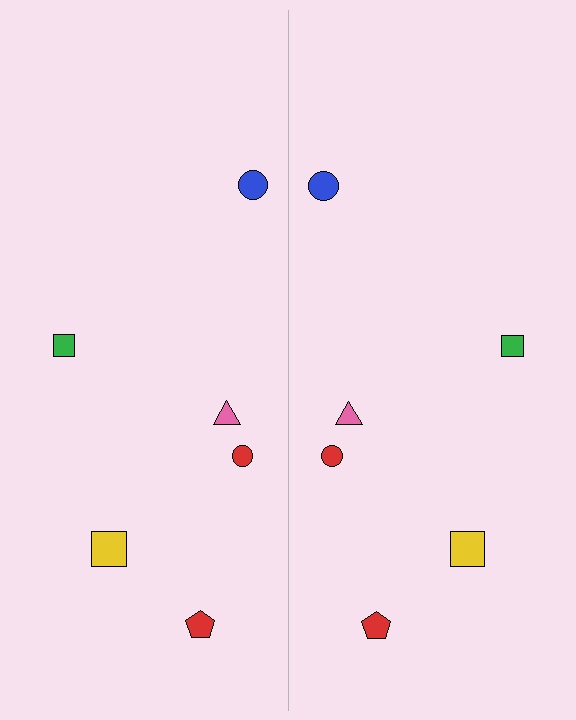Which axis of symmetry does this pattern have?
The pattern has a vertical axis of symmetry running through the center of the image.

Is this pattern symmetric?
Yes, this pattern has bilateral (reflection) symmetry.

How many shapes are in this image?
There are 12 shapes in this image.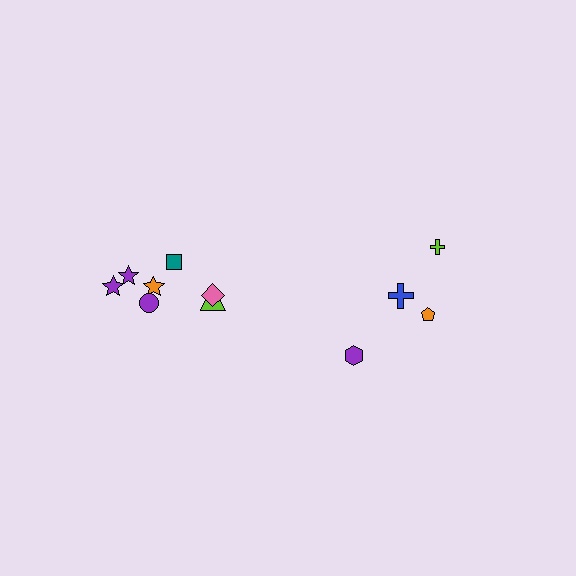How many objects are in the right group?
There are 4 objects.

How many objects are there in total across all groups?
There are 11 objects.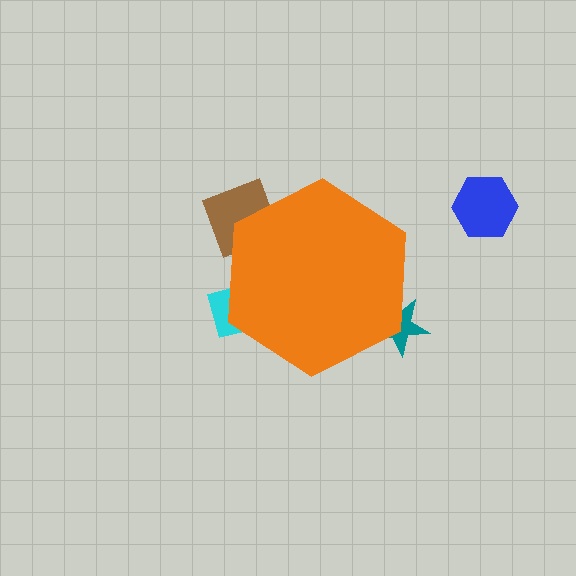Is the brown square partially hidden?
Yes, the brown square is partially hidden behind the orange hexagon.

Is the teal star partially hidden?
Yes, the teal star is partially hidden behind the orange hexagon.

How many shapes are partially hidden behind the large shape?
3 shapes are partially hidden.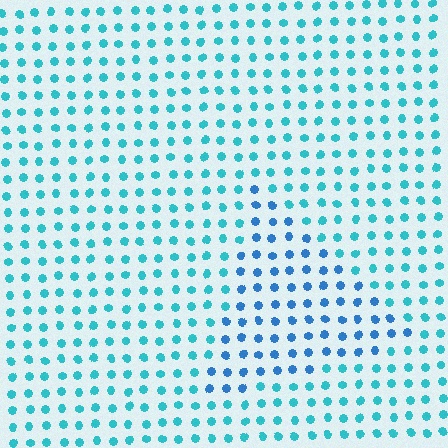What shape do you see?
I see a triangle.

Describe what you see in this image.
The image is filled with small cyan elements in a uniform arrangement. A triangle-shaped region is visible where the elements are tinted to a slightly different hue, forming a subtle color boundary.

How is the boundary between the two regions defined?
The boundary is defined purely by a slight shift in hue (about 27 degrees). Spacing, size, and orientation are identical on both sides.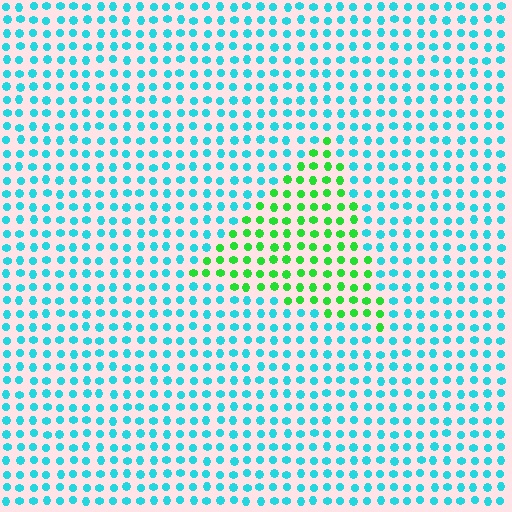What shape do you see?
I see a triangle.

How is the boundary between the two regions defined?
The boundary is defined purely by a slight shift in hue (about 58 degrees). Spacing, size, and orientation are identical on both sides.